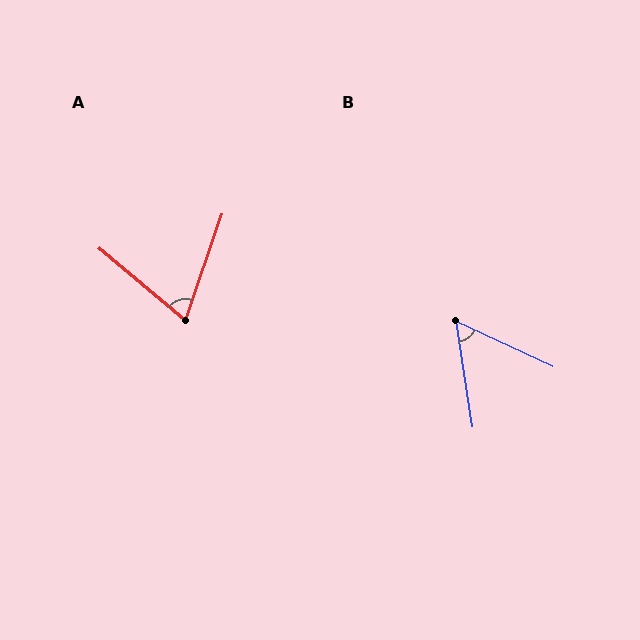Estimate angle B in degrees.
Approximately 56 degrees.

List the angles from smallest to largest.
B (56°), A (69°).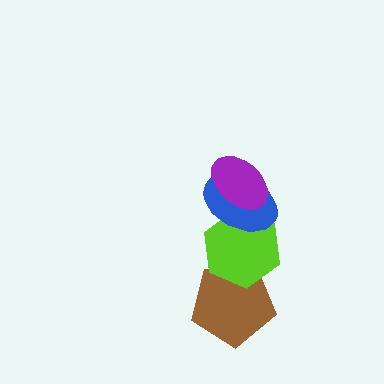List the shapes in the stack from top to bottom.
From top to bottom: the purple ellipse, the blue ellipse, the lime hexagon, the brown pentagon.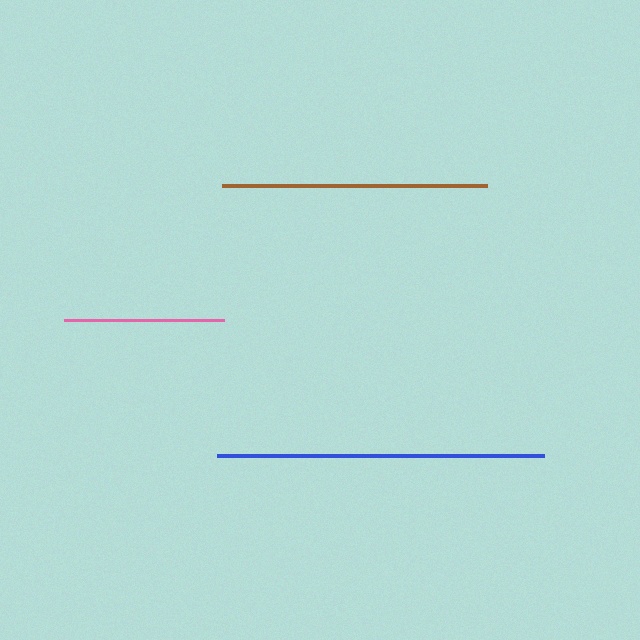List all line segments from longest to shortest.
From longest to shortest: blue, brown, pink.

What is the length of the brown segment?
The brown segment is approximately 265 pixels long.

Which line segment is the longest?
The blue line is the longest at approximately 327 pixels.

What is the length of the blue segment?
The blue segment is approximately 327 pixels long.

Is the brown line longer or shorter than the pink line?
The brown line is longer than the pink line.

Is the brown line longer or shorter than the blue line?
The blue line is longer than the brown line.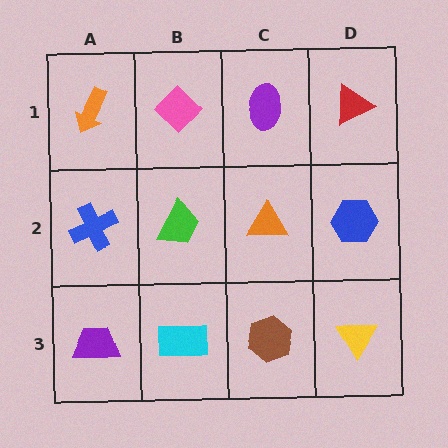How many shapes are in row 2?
4 shapes.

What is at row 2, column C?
An orange triangle.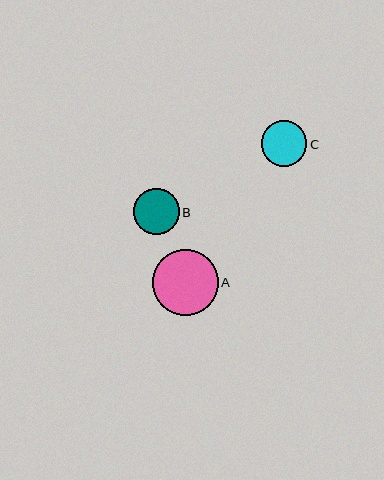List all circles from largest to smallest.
From largest to smallest: A, B, C.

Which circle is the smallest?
Circle C is the smallest with a size of approximately 46 pixels.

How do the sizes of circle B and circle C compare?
Circle B and circle C are approximately the same size.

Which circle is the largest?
Circle A is the largest with a size of approximately 66 pixels.